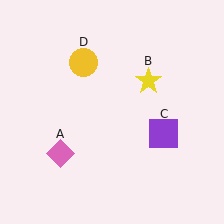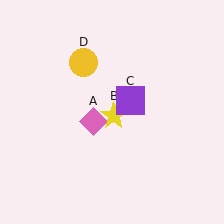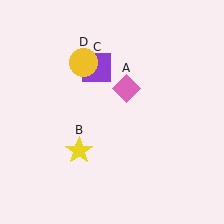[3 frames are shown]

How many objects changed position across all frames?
3 objects changed position: pink diamond (object A), yellow star (object B), purple square (object C).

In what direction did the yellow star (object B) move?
The yellow star (object B) moved down and to the left.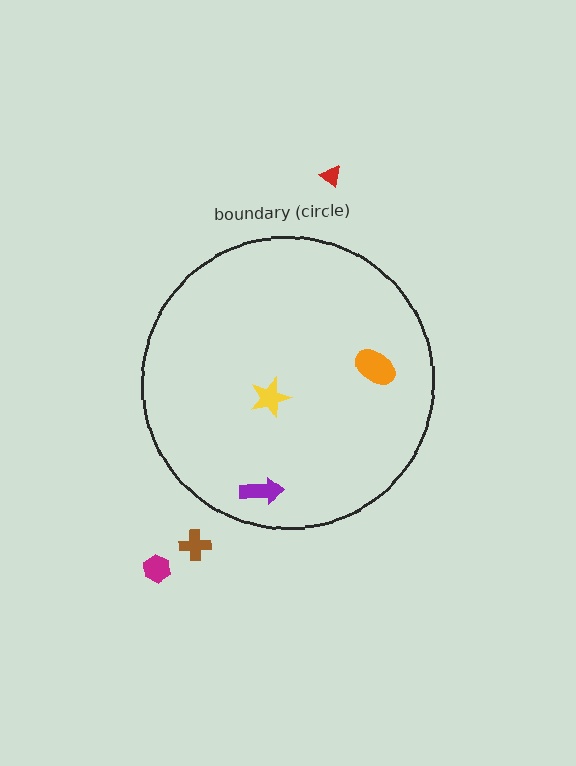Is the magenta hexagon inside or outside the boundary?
Outside.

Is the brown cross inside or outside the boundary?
Outside.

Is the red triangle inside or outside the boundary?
Outside.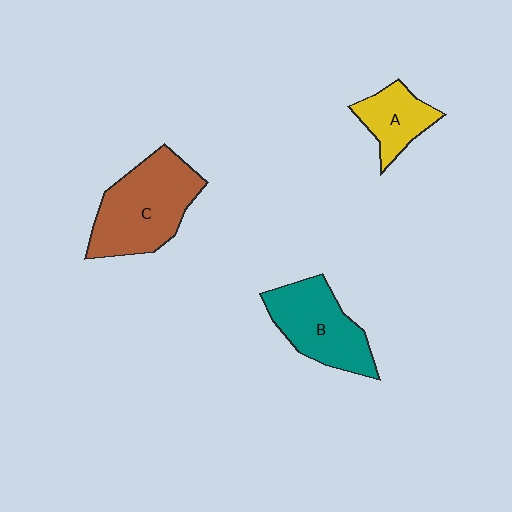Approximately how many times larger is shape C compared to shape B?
Approximately 1.2 times.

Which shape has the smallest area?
Shape A (yellow).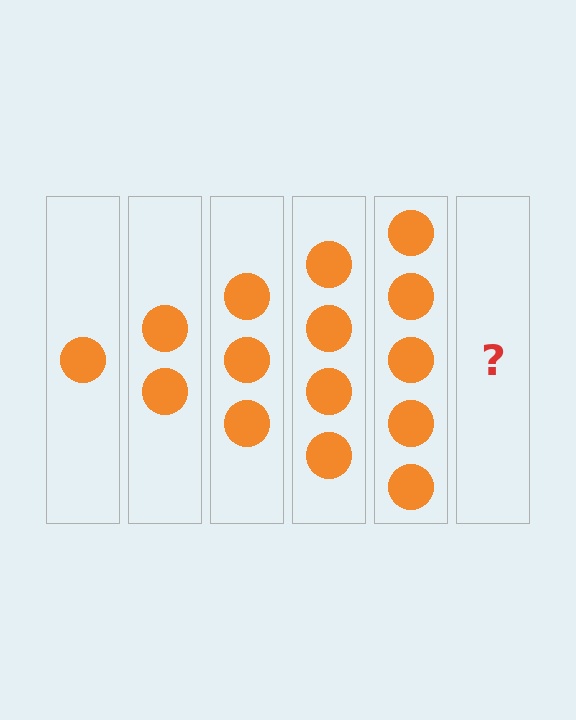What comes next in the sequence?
The next element should be 6 circles.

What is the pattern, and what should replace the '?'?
The pattern is that each step adds one more circle. The '?' should be 6 circles.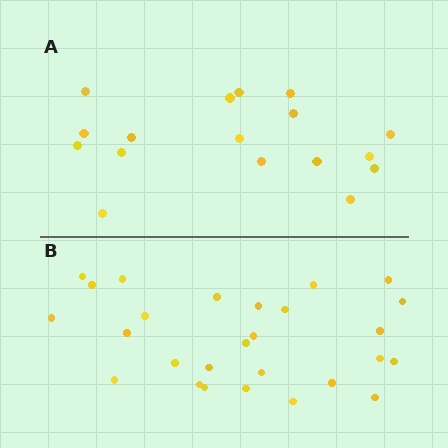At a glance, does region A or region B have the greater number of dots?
Region B (the bottom region) has more dots.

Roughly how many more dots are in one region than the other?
Region B has roughly 10 or so more dots than region A.